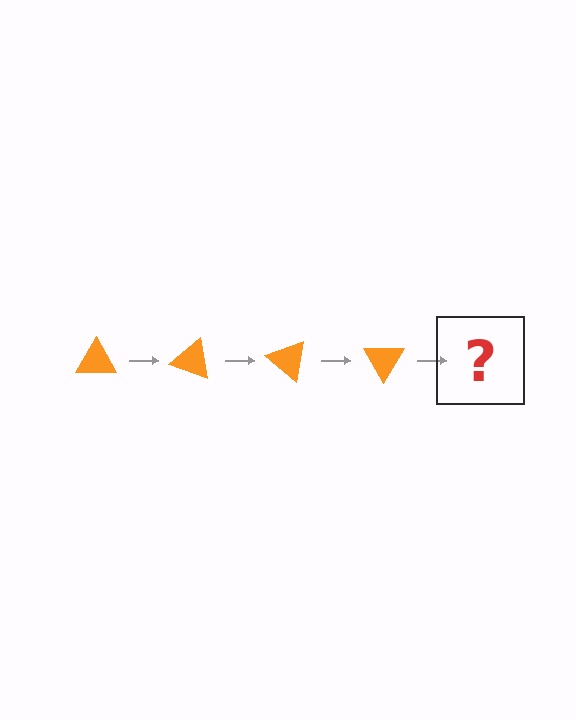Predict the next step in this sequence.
The next step is an orange triangle rotated 80 degrees.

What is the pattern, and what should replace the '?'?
The pattern is that the triangle rotates 20 degrees each step. The '?' should be an orange triangle rotated 80 degrees.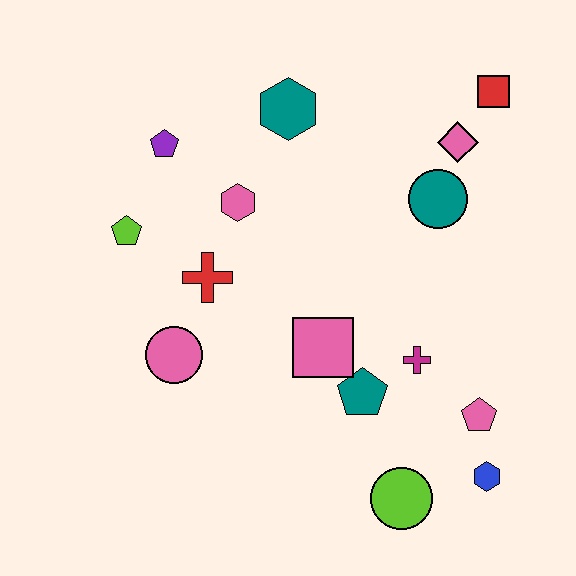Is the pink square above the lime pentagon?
No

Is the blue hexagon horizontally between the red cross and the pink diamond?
No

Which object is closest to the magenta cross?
The teal pentagon is closest to the magenta cross.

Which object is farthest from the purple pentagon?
The blue hexagon is farthest from the purple pentagon.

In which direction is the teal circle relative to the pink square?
The teal circle is above the pink square.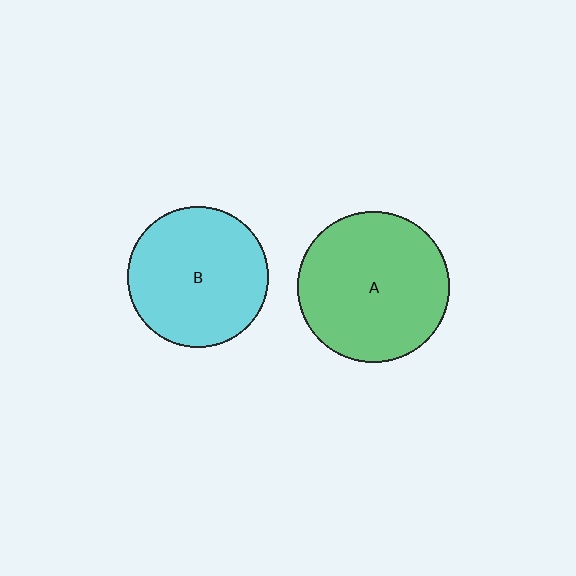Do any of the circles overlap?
No, none of the circles overlap.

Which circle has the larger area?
Circle A (green).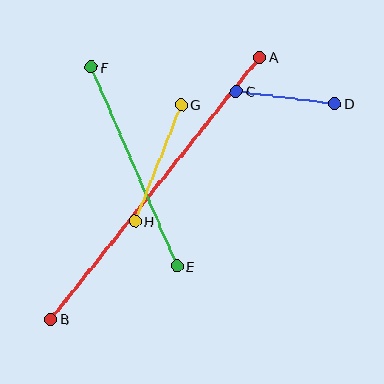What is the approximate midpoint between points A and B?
The midpoint is at approximately (155, 188) pixels.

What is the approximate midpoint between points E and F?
The midpoint is at approximately (134, 167) pixels.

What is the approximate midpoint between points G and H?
The midpoint is at approximately (158, 163) pixels.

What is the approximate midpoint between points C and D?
The midpoint is at approximately (286, 97) pixels.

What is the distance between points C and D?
The distance is approximately 99 pixels.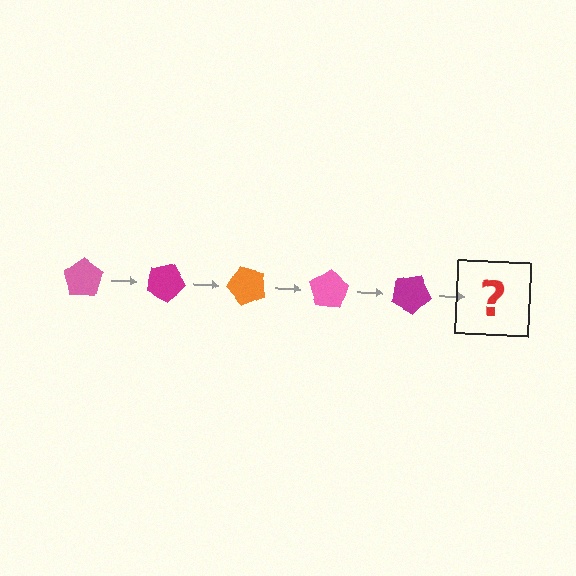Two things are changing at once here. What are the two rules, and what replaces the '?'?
The two rules are that it rotates 25 degrees each step and the color cycles through pink, magenta, and orange. The '?' should be an orange pentagon, rotated 125 degrees from the start.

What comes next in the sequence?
The next element should be an orange pentagon, rotated 125 degrees from the start.